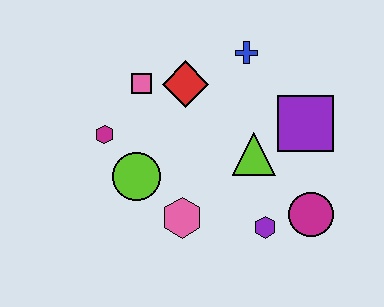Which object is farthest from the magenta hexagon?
The magenta circle is farthest from the magenta hexagon.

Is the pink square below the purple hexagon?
No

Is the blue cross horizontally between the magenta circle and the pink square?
Yes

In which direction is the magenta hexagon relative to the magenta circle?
The magenta hexagon is to the left of the magenta circle.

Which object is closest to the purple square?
The lime triangle is closest to the purple square.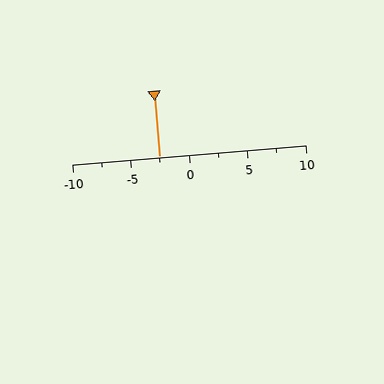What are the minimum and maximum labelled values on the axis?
The axis runs from -10 to 10.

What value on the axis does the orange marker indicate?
The marker indicates approximately -2.5.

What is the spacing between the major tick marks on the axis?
The major ticks are spaced 5 apart.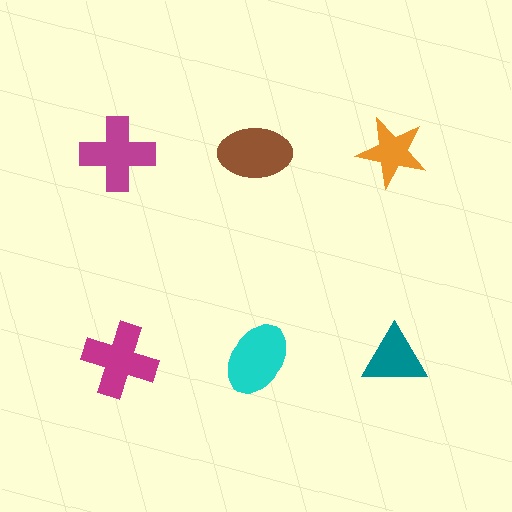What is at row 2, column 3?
A teal triangle.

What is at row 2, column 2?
A cyan ellipse.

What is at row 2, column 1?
A magenta cross.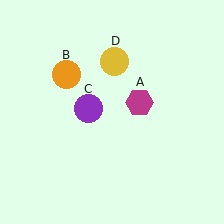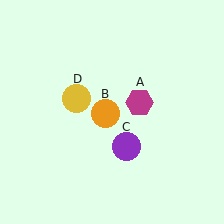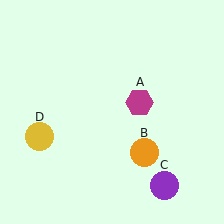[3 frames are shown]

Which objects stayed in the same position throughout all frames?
Magenta hexagon (object A) remained stationary.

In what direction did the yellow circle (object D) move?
The yellow circle (object D) moved down and to the left.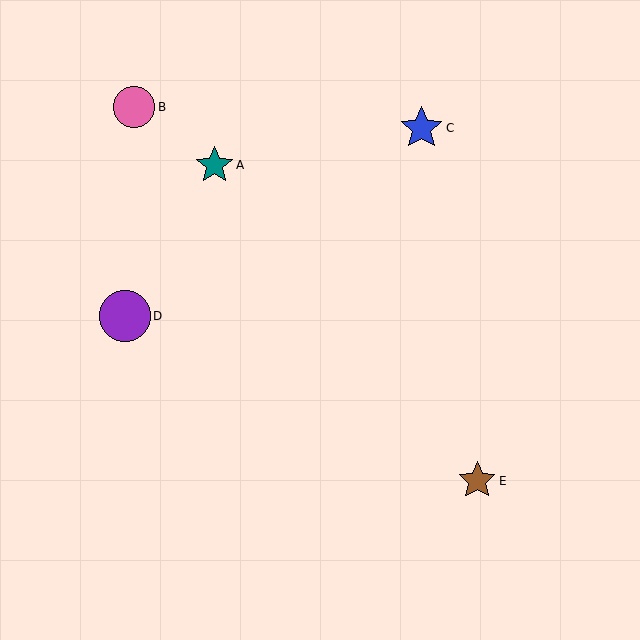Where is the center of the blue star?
The center of the blue star is at (422, 128).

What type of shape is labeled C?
Shape C is a blue star.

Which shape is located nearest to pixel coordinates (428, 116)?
The blue star (labeled C) at (422, 128) is nearest to that location.